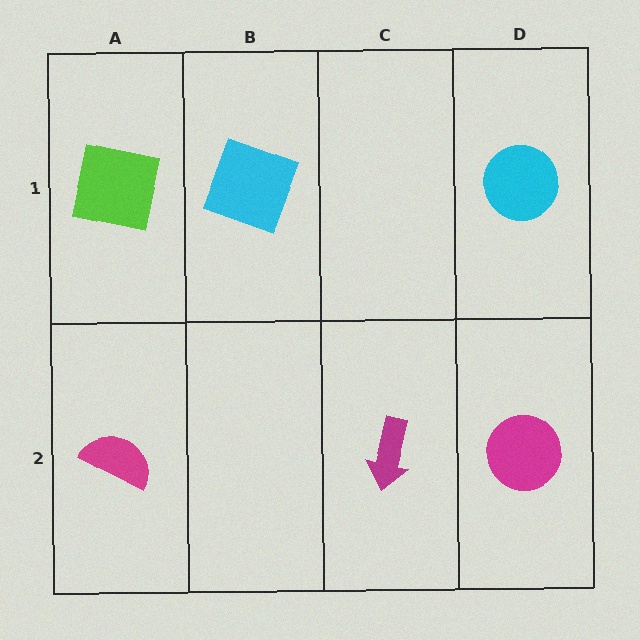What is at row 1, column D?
A cyan circle.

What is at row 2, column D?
A magenta circle.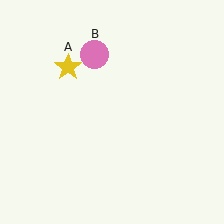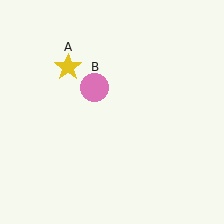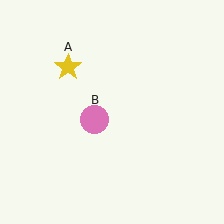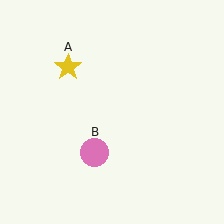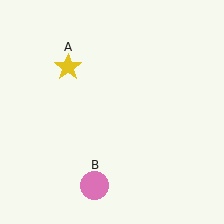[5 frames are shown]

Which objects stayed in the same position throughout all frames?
Yellow star (object A) remained stationary.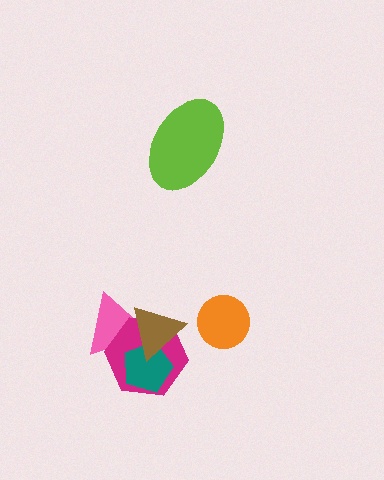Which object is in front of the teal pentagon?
The brown triangle is in front of the teal pentagon.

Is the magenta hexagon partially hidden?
Yes, it is partially covered by another shape.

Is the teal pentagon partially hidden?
Yes, it is partially covered by another shape.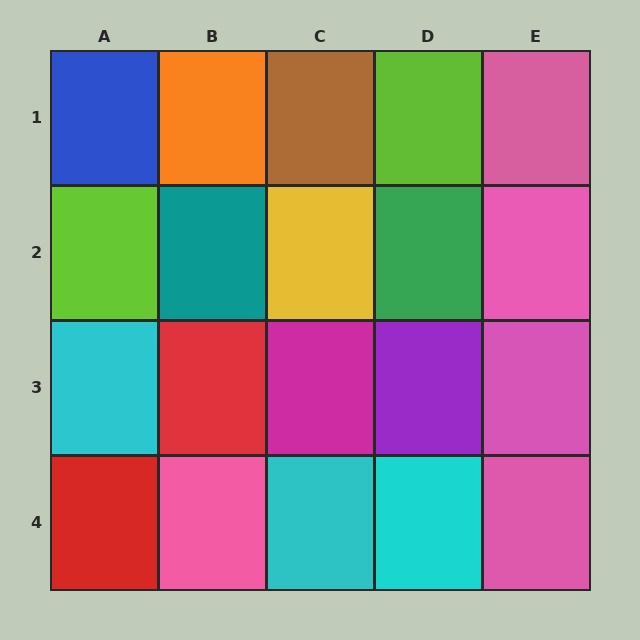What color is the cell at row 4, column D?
Cyan.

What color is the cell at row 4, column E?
Pink.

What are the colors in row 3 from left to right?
Cyan, red, magenta, purple, pink.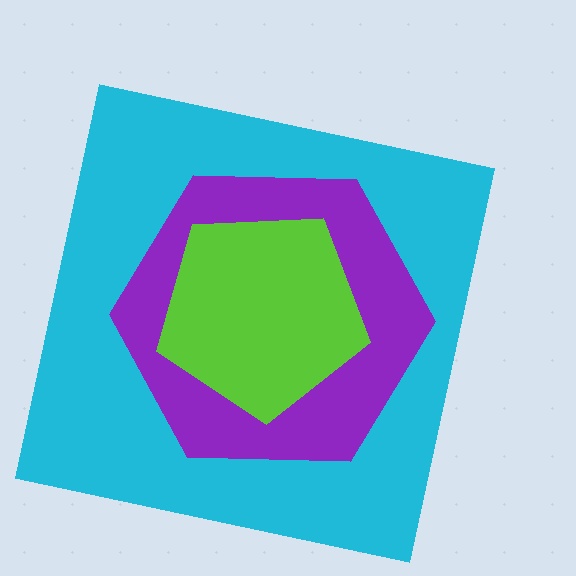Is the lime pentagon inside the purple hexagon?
Yes.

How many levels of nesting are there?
3.